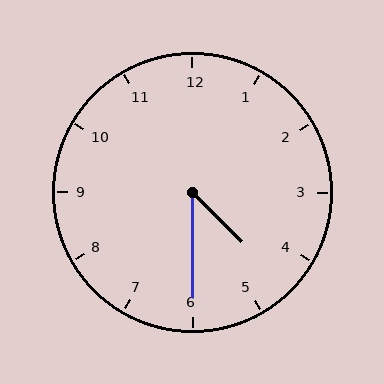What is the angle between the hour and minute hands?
Approximately 45 degrees.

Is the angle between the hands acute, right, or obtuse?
It is acute.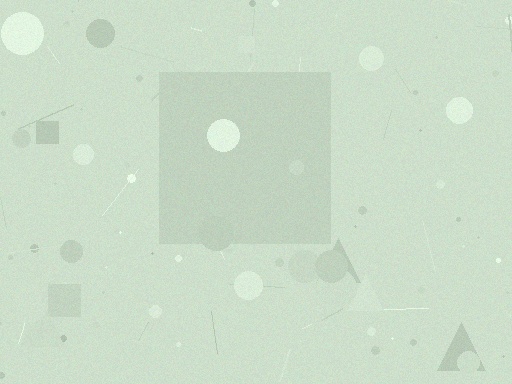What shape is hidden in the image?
A square is hidden in the image.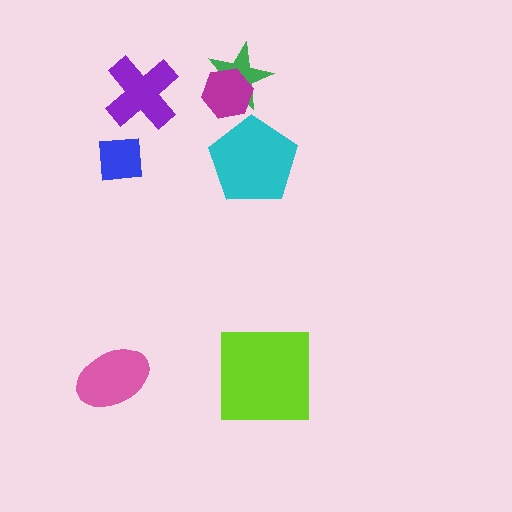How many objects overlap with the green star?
1 object overlaps with the green star.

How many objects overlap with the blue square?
0 objects overlap with the blue square.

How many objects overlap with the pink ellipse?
0 objects overlap with the pink ellipse.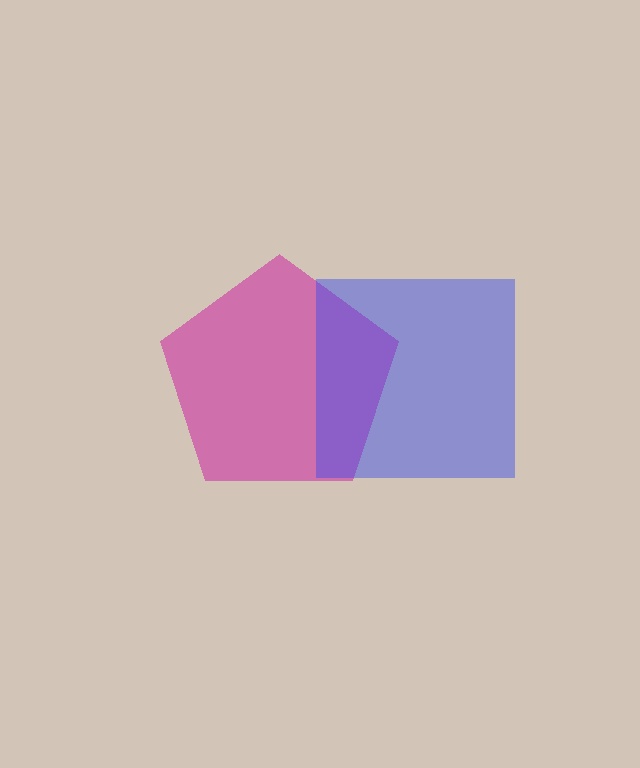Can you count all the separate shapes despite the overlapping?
Yes, there are 2 separate shapes.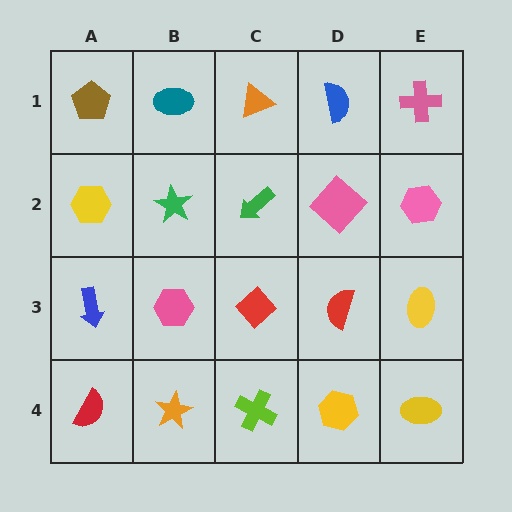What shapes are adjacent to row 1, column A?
A yellow hexagon (row 2, column A), a teal ellipse (row 1, column B).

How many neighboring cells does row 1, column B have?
3.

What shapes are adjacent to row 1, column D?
A pink diamond (row 2, column D), an orange triangle (row 1, column C), a pink cross (row 1, column E).